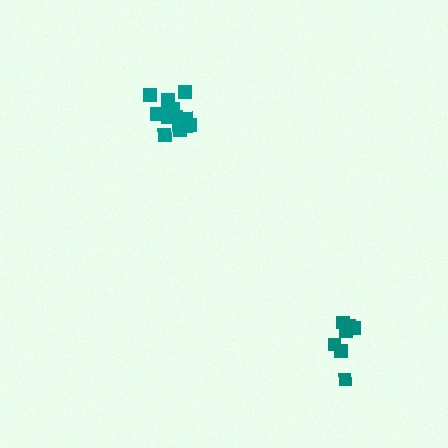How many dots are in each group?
Group 1: 13 dots, Group 2: 7 dots (20 total).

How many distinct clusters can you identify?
There are 2 distinct clusters.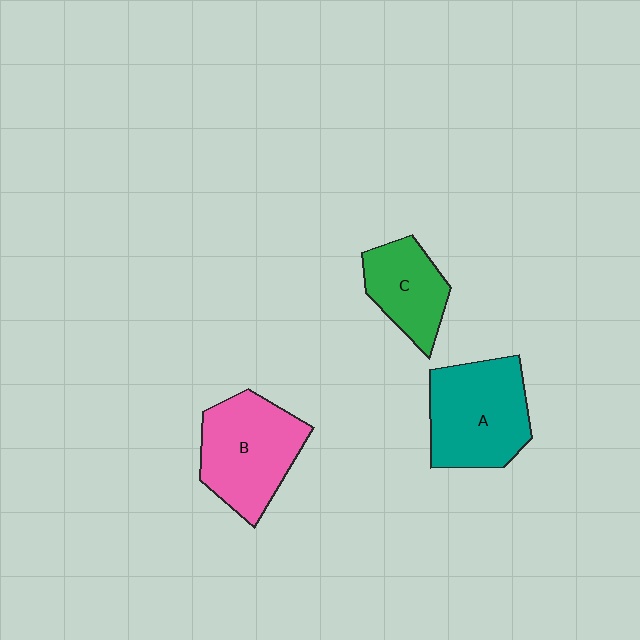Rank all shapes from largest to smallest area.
From largest to smallest: A (teal), B (pink), C (green).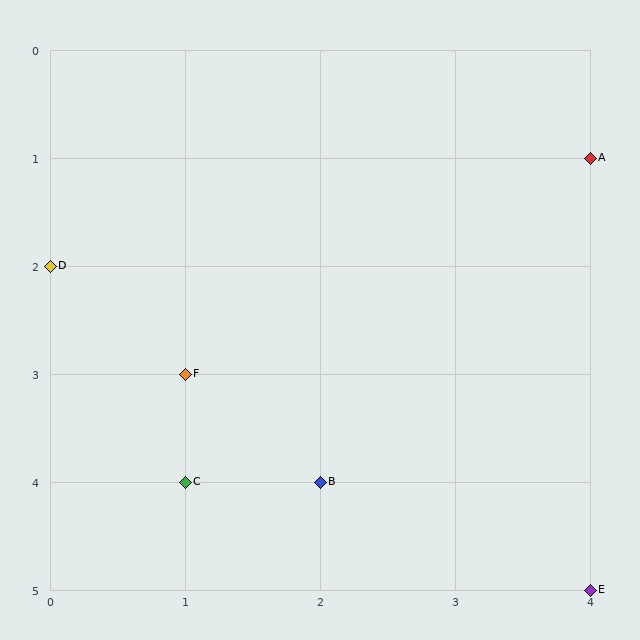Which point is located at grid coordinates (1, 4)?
Point C is at (1, 4).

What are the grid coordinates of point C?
Point C is at grid coordinates (1, 4).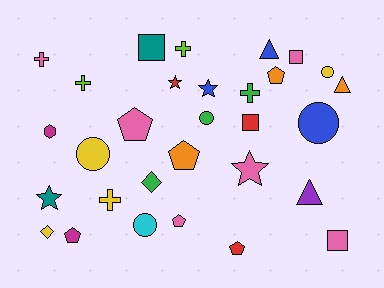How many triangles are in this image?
There are 3 triangles.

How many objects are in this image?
There are 30 objects.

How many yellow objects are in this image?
There are 4 yellow objects.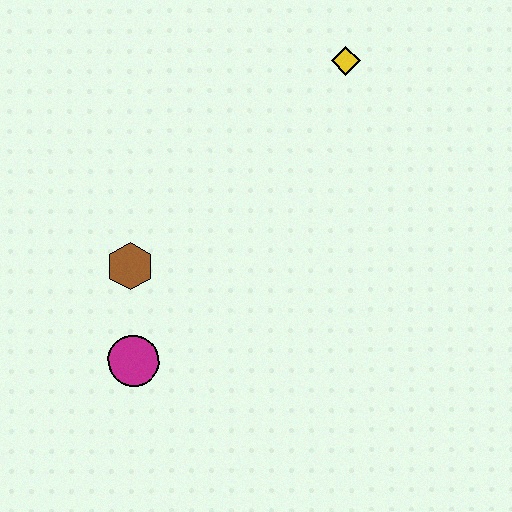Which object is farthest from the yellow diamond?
The magenta circle is farthest from the yellow diamond.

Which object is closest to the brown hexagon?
The magenta circle is closest to the brown hexagon.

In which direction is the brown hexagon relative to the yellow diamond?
The brown hexagon is to the left of the yellow diamond.